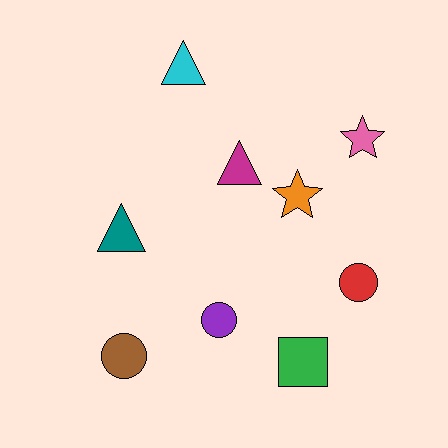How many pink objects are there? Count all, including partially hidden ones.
There is 1 pink object.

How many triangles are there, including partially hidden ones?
There are 3 triangles.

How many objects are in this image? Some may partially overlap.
There are 9 objects.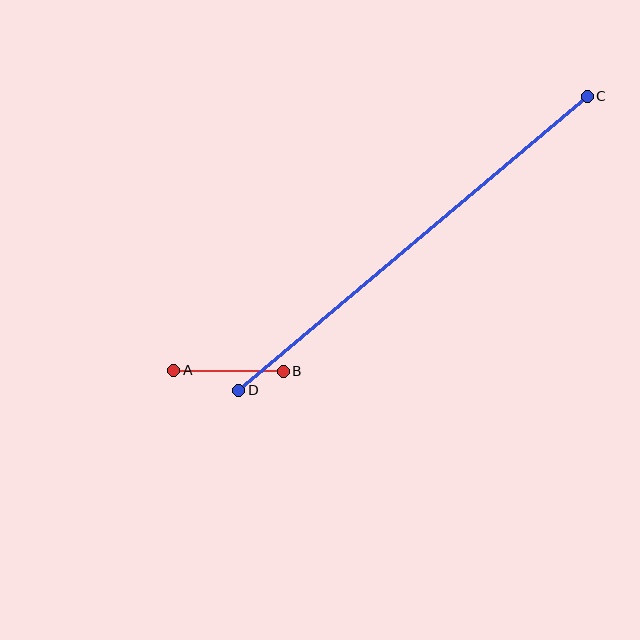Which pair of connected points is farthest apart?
Points C and D are farthest apart.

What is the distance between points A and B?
The distance is approximately 109 pixels.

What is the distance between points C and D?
The distance is approximately 456 pixels.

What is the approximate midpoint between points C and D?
The midpoint is at approximately (413, 243) pixels.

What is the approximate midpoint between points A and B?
The midpoint is at approximately (228, 371) pixels.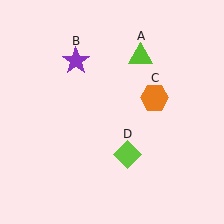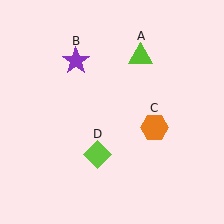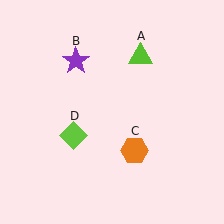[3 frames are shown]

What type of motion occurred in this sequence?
The orange hexagon (object C), lime diamond (object D) rotated clockwise around the center of the scene.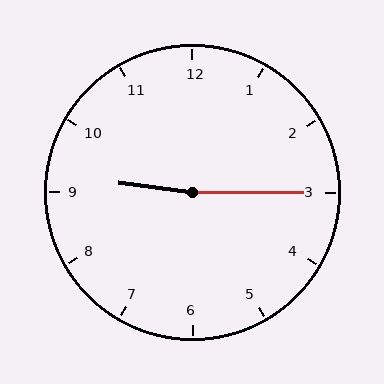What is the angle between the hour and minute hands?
Approximately 172 degrees.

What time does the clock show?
9:15.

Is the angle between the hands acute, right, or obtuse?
It is obtuse.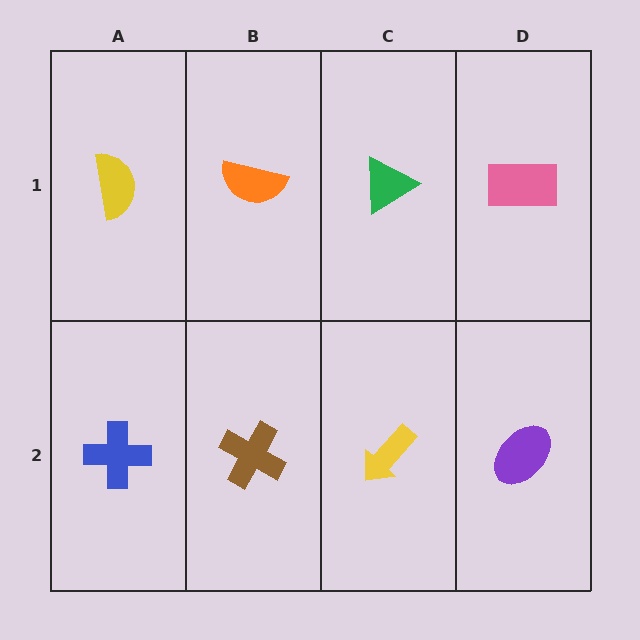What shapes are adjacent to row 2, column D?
A pink rectangle (row 1, column D), a yellow arrow (row 2, column C).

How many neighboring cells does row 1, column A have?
2.